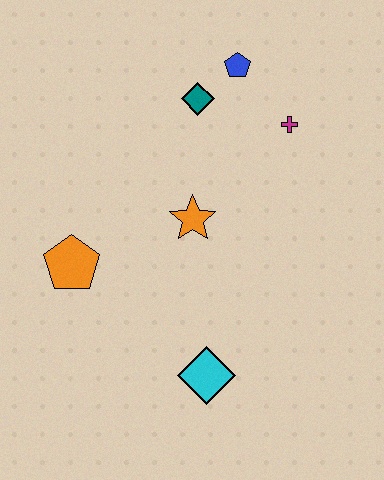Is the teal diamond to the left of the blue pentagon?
Yes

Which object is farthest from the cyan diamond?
The blue pentagon is farthest from the cyan diamond.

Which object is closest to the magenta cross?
The blue pentagon is closest to the magenta cross.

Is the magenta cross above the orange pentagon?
Yes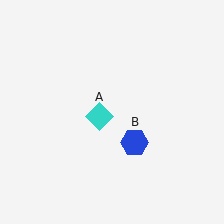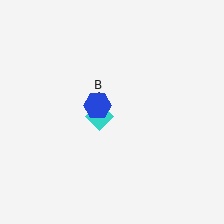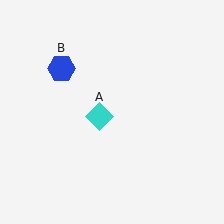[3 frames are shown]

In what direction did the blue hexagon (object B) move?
The blue hexagon (object B) moved up and to the left.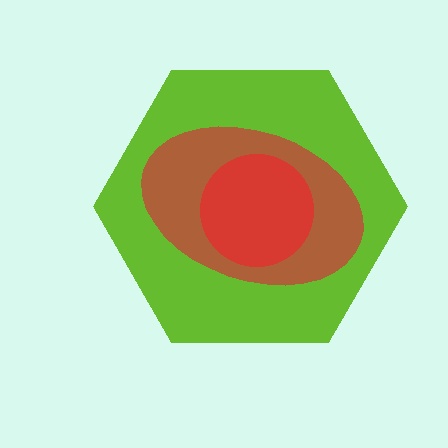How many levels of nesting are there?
3.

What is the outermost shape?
The lime hexagon.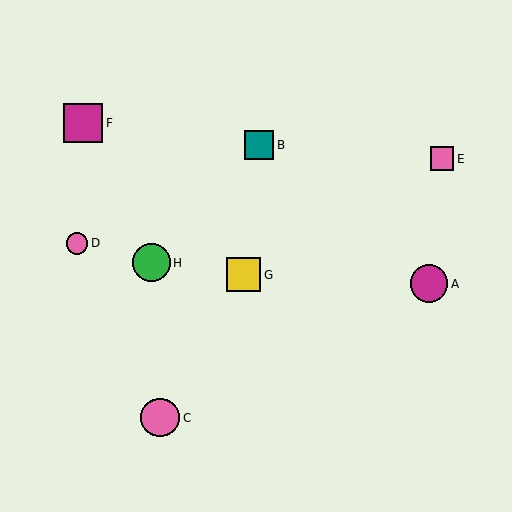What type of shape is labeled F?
Shape F is a magenta square.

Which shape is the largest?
The magenta square (labeled F) is the largest.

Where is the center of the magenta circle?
The center of the magenta circle is at (429, 284).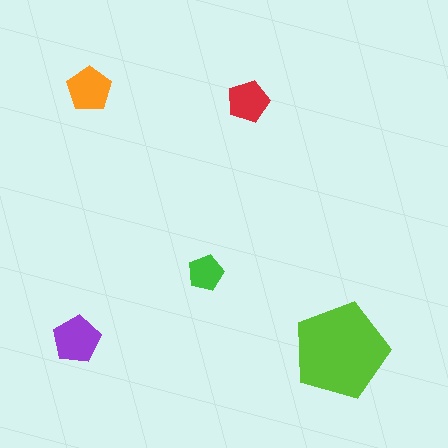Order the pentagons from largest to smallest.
the lime one, the purple one, the orange one, the red one, the green one.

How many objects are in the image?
There are 5 objects in the image.